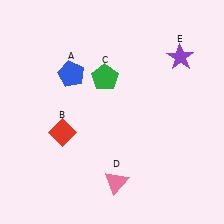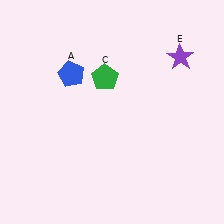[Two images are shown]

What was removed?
The pink triangle (D), the red diamond (B) were removed in Image 2.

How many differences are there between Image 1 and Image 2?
There are 2 differences between the two images.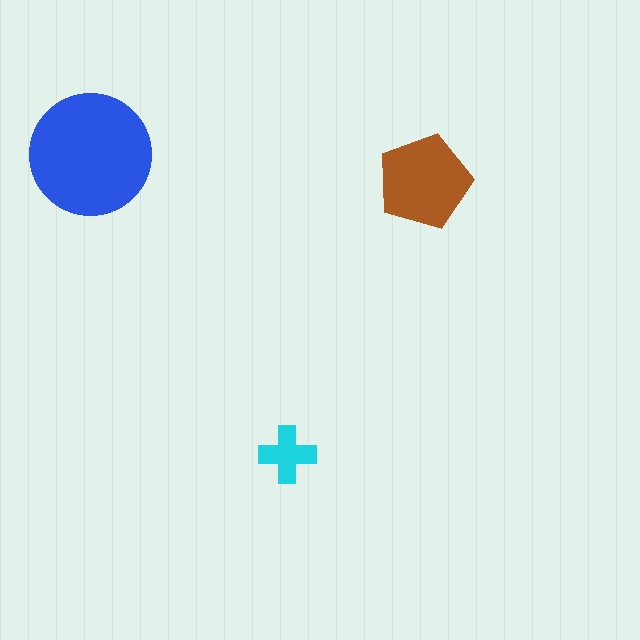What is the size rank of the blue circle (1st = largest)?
1st.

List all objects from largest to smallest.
The blue circle, the brown pentagon, the cyan cross.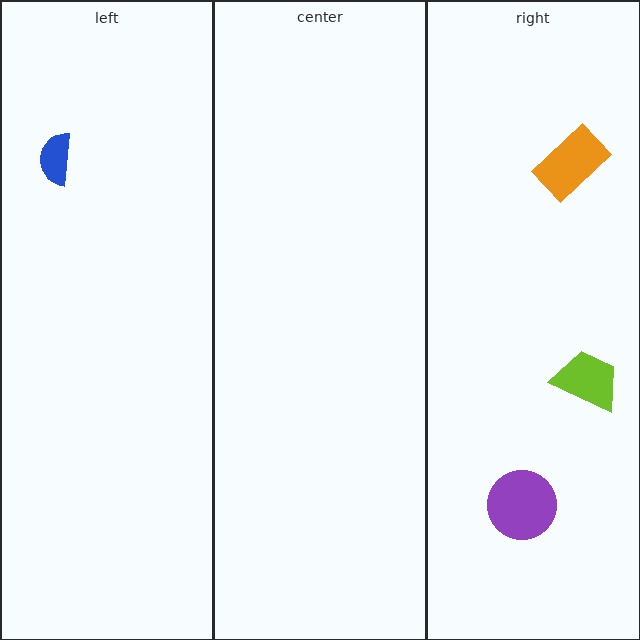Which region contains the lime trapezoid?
The right region.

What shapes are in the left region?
The blue semicircle.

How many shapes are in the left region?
1.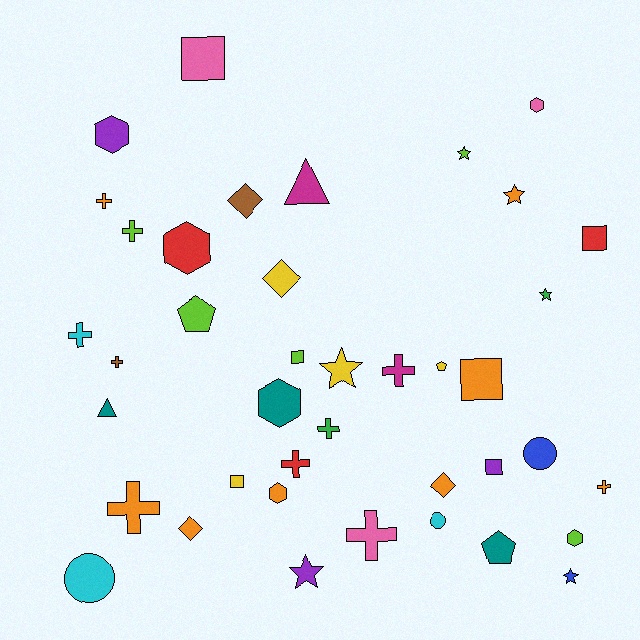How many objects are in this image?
There are 40 objects.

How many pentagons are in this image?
There are 3 pentagons.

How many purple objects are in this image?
There are 3 purple objects.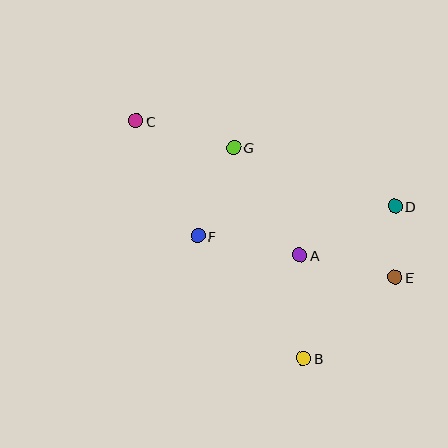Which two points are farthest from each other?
Points C and E are farthest from each other.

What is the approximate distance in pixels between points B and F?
The distance between B and F is approximately 162 pixels.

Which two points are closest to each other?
Points D and E are closest to each other.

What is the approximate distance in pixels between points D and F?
The distance between D and F is approximately 199 pixels.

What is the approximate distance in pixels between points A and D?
The distance between A and D is approximately 107 pixels.